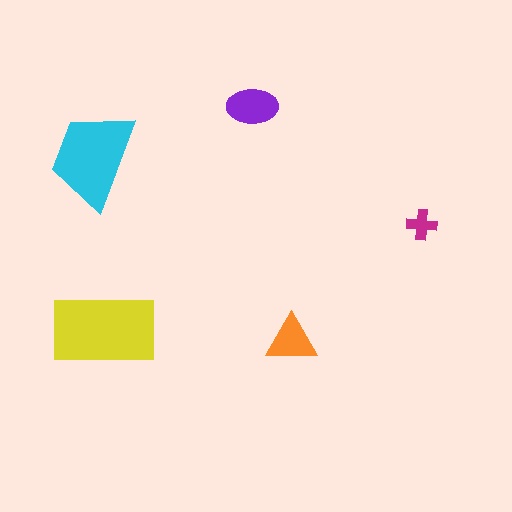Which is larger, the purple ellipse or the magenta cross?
The purple ellipse.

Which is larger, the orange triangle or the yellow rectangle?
The yellow rectangle.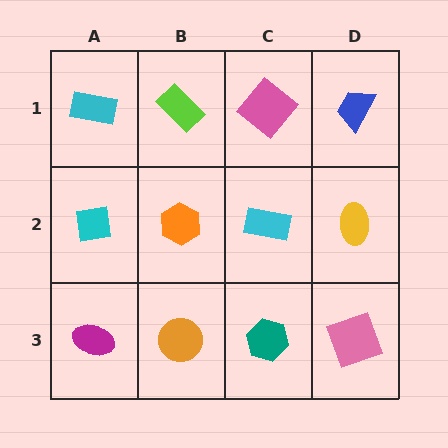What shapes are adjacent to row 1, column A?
A cyan square (row 2, column A), a lime rectangle (row 1, column B).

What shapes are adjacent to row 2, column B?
A lime rectangle (row 1, column B), an orange circle (row 3, column B), a cyan square (row 2, column A), a cyan rectangle (row 2, column C).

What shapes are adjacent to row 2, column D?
A blue trapezoid (row 1, column D), a pink square (row 3, column D), a cyan rectangle (row 2, column C).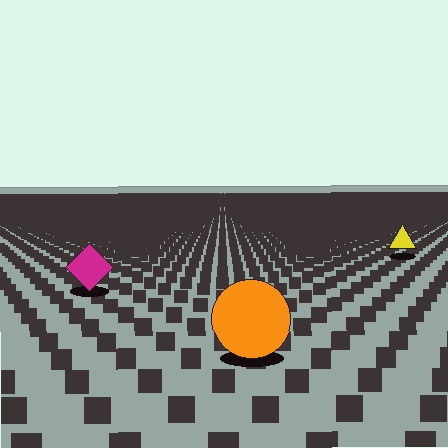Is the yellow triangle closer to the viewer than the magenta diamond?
No. The magenta diamond is closer — you can tell from the texture gradient: the ground texture is coarser near it.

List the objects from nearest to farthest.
From nearest to farthest: the orange circle, the magenta diamond, the yellow triangle.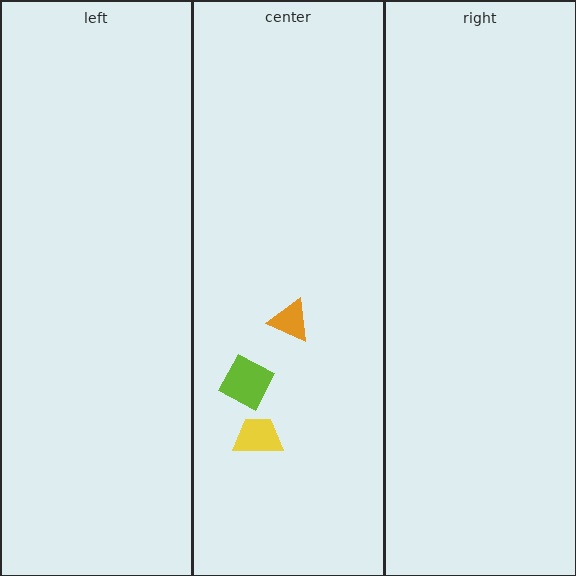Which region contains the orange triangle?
The center region.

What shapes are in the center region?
The yellow trapezoid, the lime square, the orange triangle.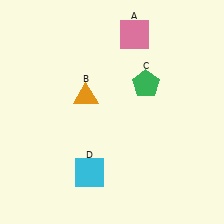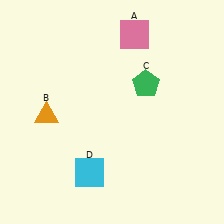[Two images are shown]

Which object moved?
The orange triangle (B) moved left.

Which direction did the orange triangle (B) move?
The orange triangle (B) moved left.